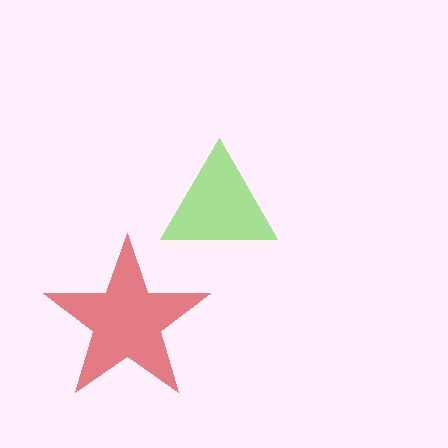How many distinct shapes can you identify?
There are 2 distinct shapes: a red star, a lime triangle.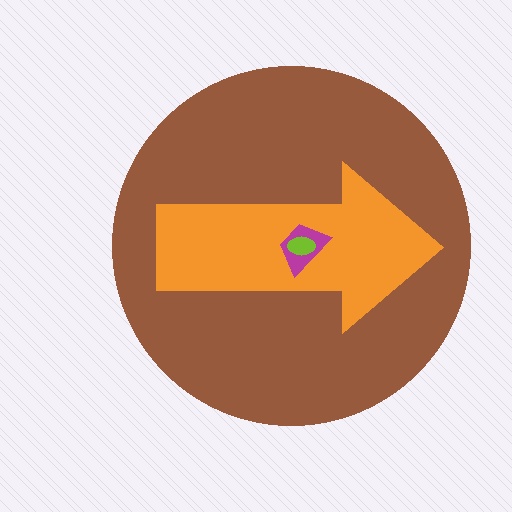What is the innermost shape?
The lime ellipse.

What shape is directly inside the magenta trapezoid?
The lime ellipse.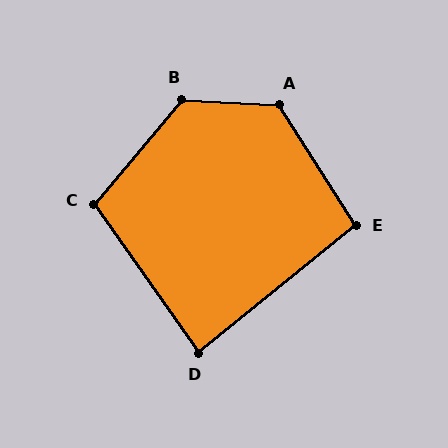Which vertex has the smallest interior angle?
D, at approximately 86 degrees.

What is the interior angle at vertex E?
Approximately 97 degrees (obtuse).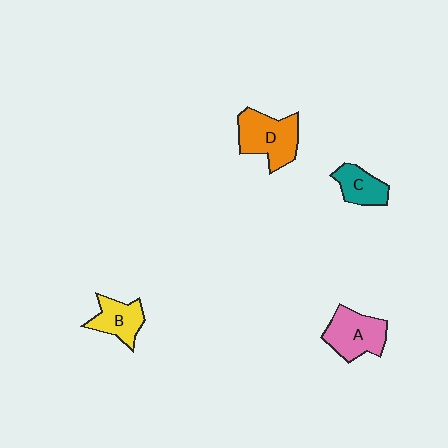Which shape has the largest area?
Shape D (orange).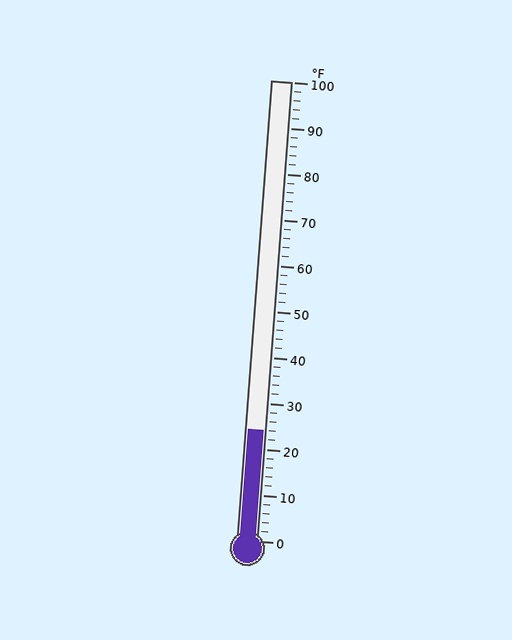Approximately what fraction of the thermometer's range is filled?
The thermometer is filled to approximately 25% of its range.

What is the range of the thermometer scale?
The thermometer scale ranges from 0°F to 100°F.